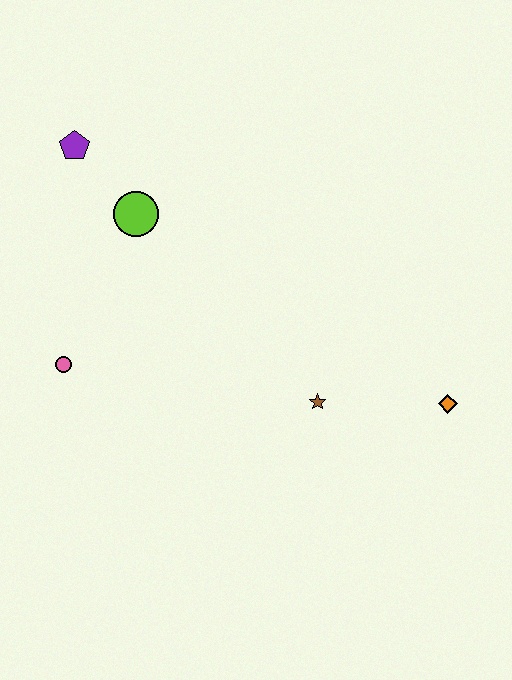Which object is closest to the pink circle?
The lime circle is closest to the pink circle.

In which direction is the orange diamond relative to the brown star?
The orange diamond is to the right of the brown star.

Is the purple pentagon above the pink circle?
Yes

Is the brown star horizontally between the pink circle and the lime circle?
No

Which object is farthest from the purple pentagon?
The orange diamond is farthest from the purple pentagon.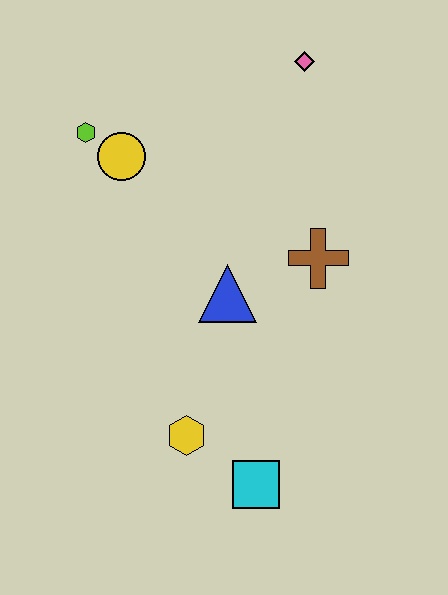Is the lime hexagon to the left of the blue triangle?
Yes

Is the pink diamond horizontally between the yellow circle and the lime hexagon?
No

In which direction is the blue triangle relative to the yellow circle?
The blue triangle is below the yellow circle.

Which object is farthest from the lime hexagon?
The cyan square is farthest from the lime hexagon.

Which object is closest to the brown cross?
The blue triangle is closest to the brown cross.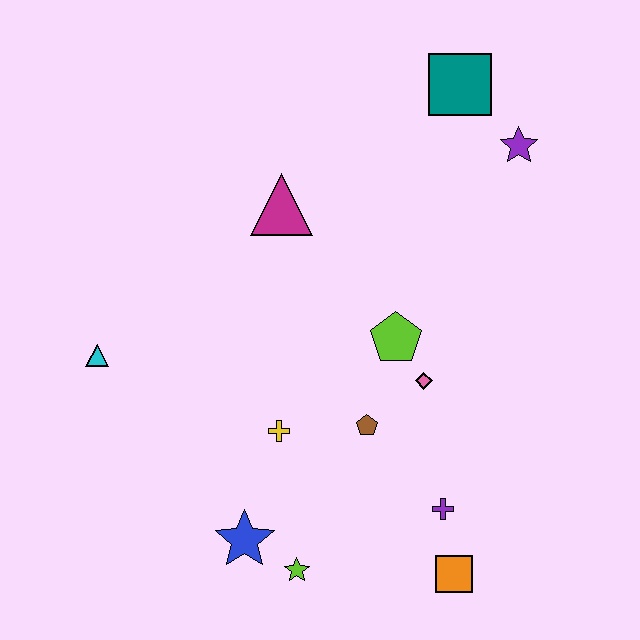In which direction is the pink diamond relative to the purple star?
The pink diamond is below the purple star.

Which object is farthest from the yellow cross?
The teal square is farthest from the yellow cross.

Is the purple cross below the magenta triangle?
Yes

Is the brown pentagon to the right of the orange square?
No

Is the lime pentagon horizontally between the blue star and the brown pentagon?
No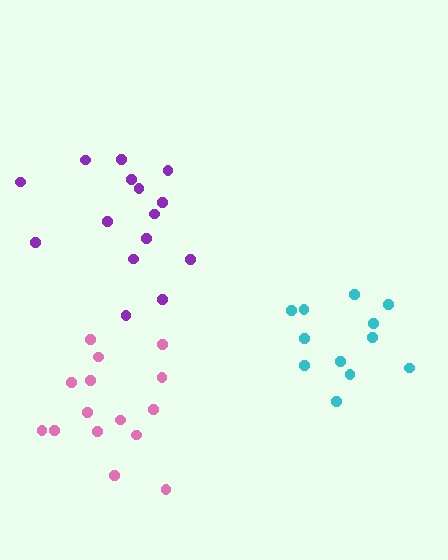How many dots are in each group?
Group 1: 15 dots, Group 2: 15 dots, Group 3: 12 dots (42 total).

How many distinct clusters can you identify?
There are 3 distinct clusters.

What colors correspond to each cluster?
The clusters are colored: purple, pink, cyan.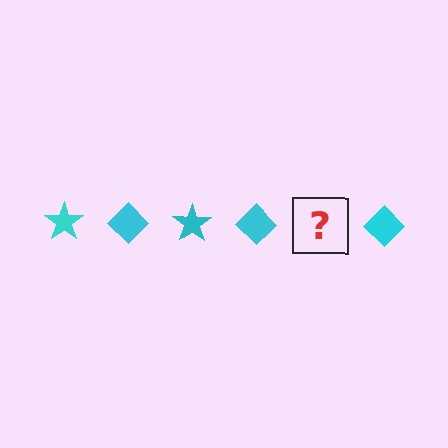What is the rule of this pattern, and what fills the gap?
The rule is that the pattern cycles through star, diamond shapes in cyan. The gap should be filled with a cyan star.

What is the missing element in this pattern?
The missing element is a cyan star.